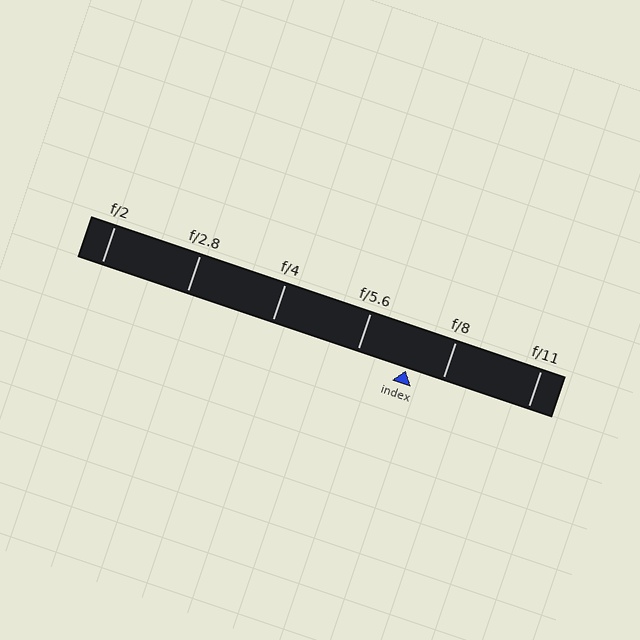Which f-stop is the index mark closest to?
The index mark is closest to f/8.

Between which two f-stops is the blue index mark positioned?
The index mark is between f/5.6 and f/8.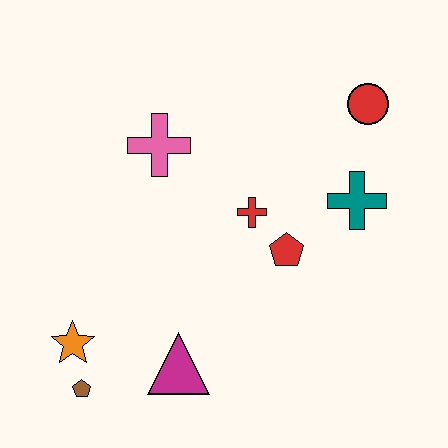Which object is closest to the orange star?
The brown pentagon is closest to the orange star.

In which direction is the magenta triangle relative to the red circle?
The magenta triangle is below the red circle.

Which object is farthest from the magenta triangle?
The red circle is farthest from the magenta triangle.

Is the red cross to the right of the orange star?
Yes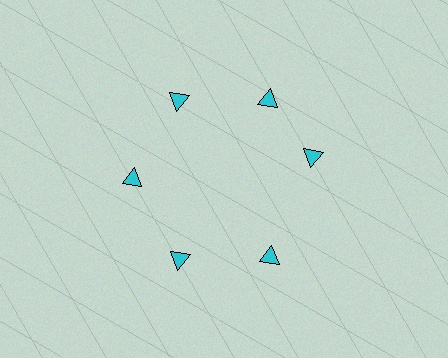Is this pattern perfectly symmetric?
No. The 6 cyan triangles are arranged in a ring, but one element near the 3 o'clock position is rotated out of alignment along the ring, breaking the 6-fold rotational symmetry.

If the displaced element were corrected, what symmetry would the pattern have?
It would have 6-fold rotational symmetry — the pattern would map onto itself every 60 degrees.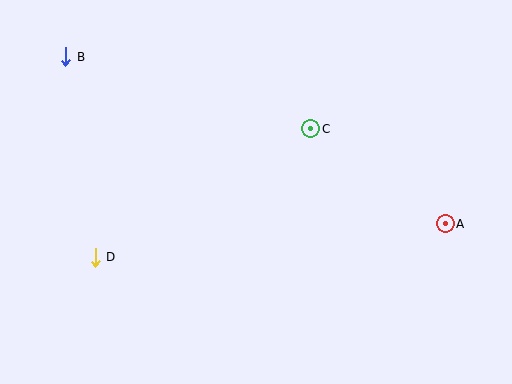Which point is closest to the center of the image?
Point C at (311, 129) is closest to the center.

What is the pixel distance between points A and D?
The distance between A and D is 351 pixels.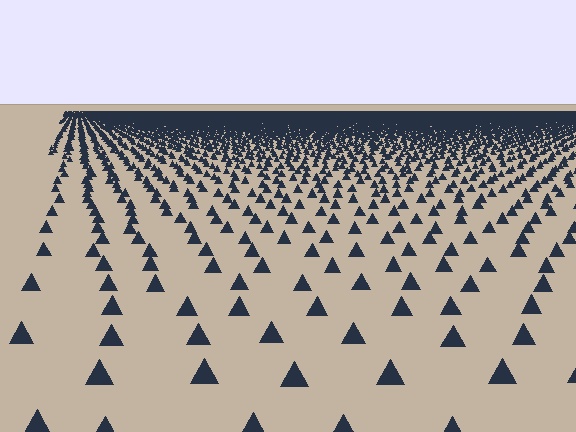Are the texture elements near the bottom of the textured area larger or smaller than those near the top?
Larger. Near the bottom, elements are closer to the viewer and appear at a bigger on-screen size.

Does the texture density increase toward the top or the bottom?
Density increases toward the top.